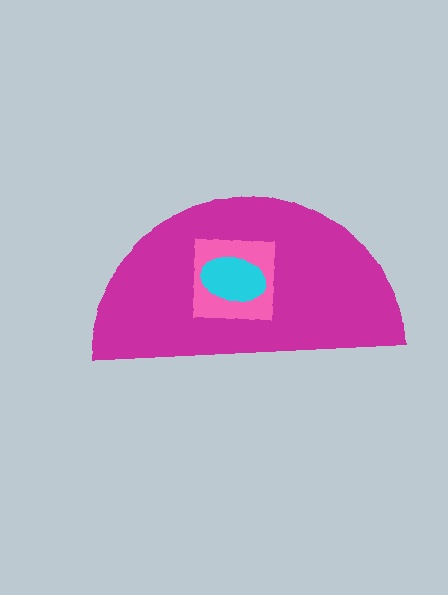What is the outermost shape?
The magenta semicircle.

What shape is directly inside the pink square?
The cyan ellipse.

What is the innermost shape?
The cyan ellipse.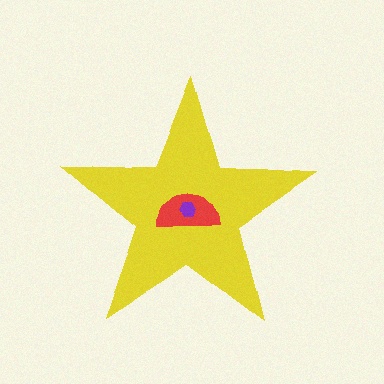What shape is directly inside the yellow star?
The red semicircle.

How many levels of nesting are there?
3.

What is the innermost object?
The purple hexagon.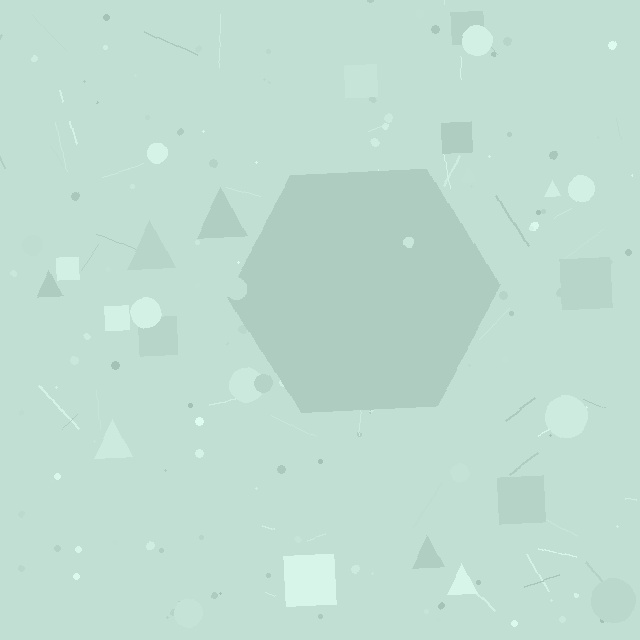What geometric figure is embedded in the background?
A hexagon is embedded in the background.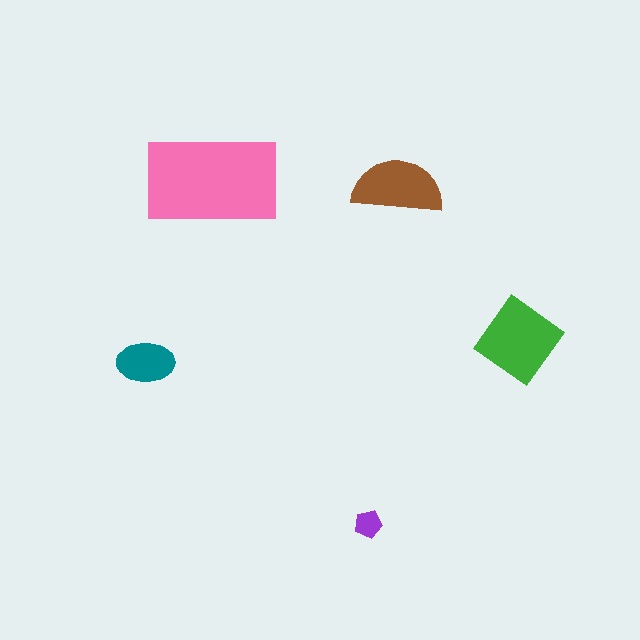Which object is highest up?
The pink rectangle is topmost.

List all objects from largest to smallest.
The pink rectangle, the green diamond, the brown semicircle, the teal ellipse, the purple pentagon.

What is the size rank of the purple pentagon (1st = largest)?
5th.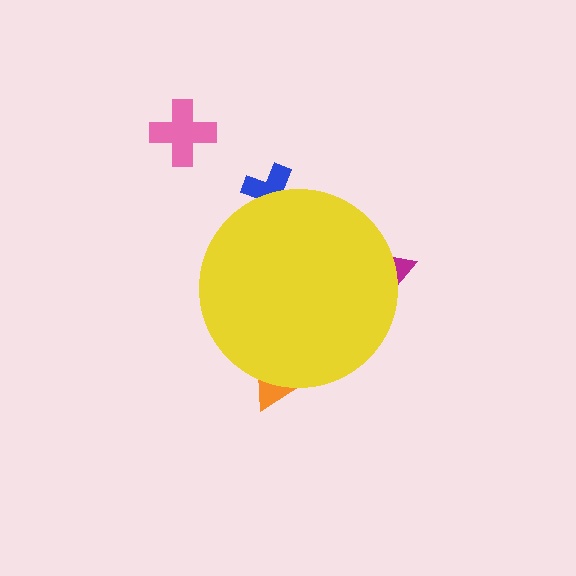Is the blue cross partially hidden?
Yes, the blue cross is partially hidden behind the yellow circle.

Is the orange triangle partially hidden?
Yes, the orange triangle is partially hidden behind the yellow circle.